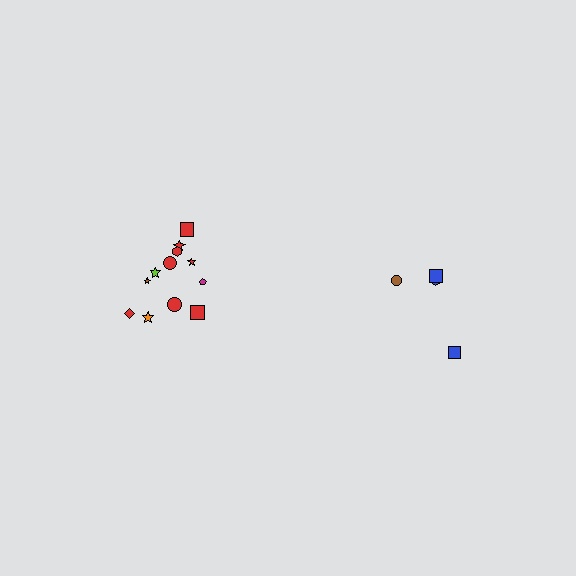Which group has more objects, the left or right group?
The left group.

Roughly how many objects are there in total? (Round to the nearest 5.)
Roughly 15 objects in total.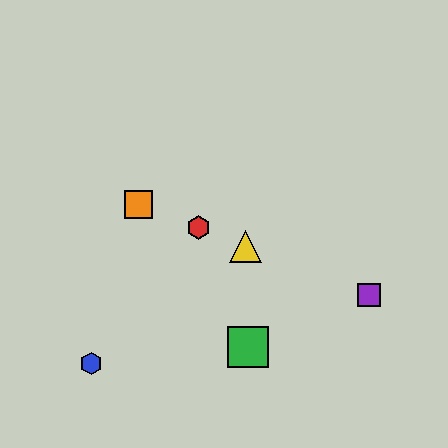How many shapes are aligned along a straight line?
4 shapes (the red hexagon, the yellow triangle, the purple square, the orange square) are aligned along a straight line.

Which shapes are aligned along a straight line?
The red hexagon, the yellow triangle, the purple square, the orange square are aligned along a straight line.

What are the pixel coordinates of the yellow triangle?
The yellow triangle is at (245, 246).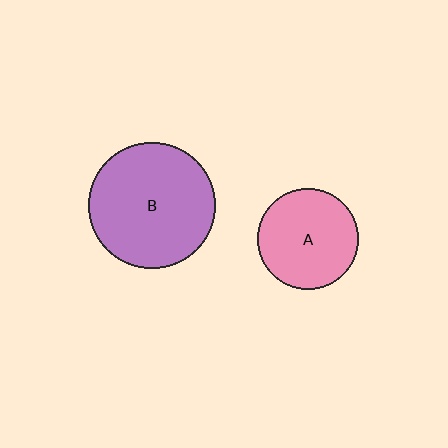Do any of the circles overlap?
No, none of the circles overlap.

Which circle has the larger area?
Circle B (purple).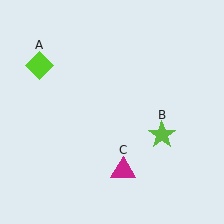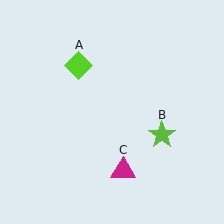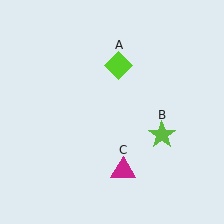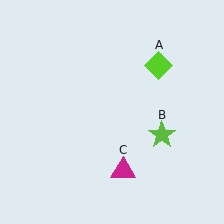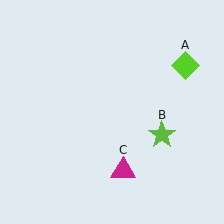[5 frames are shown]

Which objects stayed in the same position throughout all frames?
Lime star (object B) and magenta triangle (object C) remained stationary.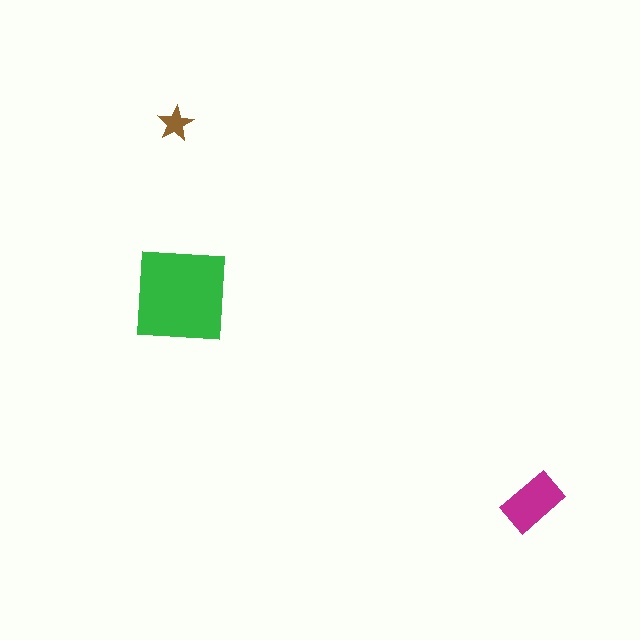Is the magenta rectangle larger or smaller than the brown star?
Larger.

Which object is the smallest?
The brown star.